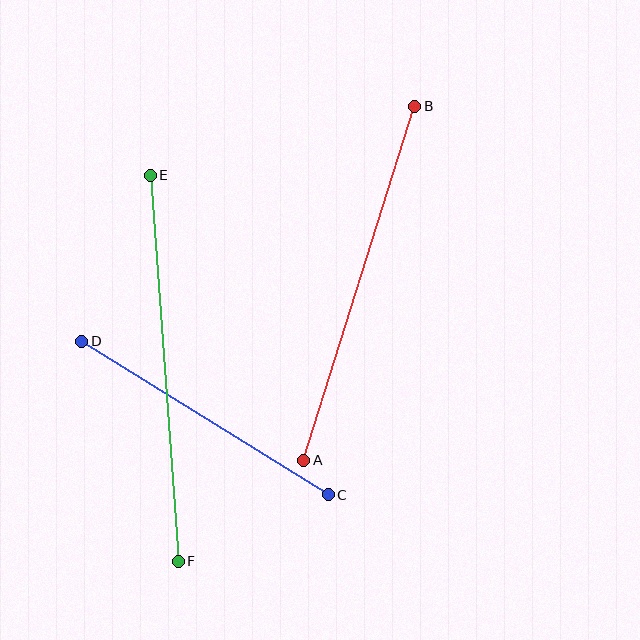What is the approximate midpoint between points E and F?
The midpoint is at approximately (164, 368) pixels.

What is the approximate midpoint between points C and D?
The midpoint is at approximately (205, 418) pixels.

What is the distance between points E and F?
The distance is approximately 387 pixels.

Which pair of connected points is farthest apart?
Points E and F are farthest apart.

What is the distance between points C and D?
The distance is approximately 290 pixels.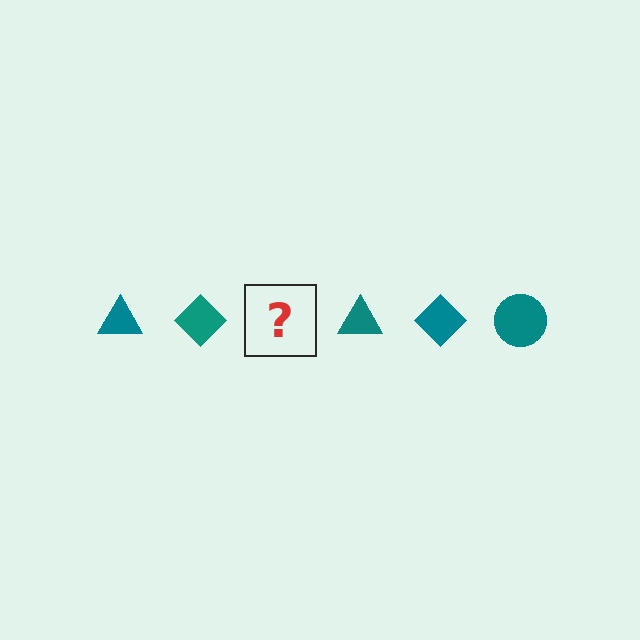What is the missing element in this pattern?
The missing element is a teal circle.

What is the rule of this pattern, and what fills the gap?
The rule is that the pattern cycles through triangle, diamond, circle shapes in teal. The gap should be filled with a teal circle.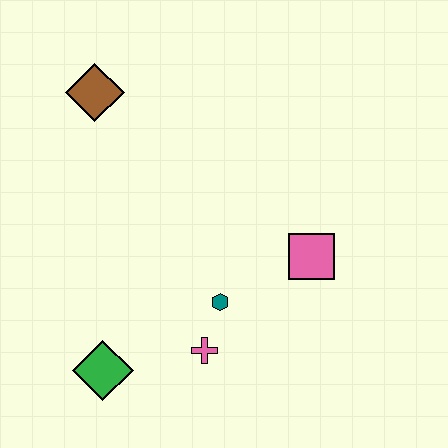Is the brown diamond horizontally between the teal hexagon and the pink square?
No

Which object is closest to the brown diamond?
The teal hexagon is closest to the brown diamond.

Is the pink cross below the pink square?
Yes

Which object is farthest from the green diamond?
The brown diamond is farthest from the green diamond.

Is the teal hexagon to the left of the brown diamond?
No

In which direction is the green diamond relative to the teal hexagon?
The green diamond is to the left of the teal hexagon.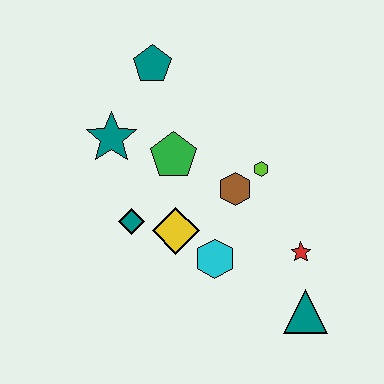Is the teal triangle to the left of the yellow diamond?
No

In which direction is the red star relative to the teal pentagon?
The red star is below the teal pentagon.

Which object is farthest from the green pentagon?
The teal triangle is farthest from the green pentagon.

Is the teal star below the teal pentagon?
Yes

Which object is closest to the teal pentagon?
The teal star is closest to the teal pentagon.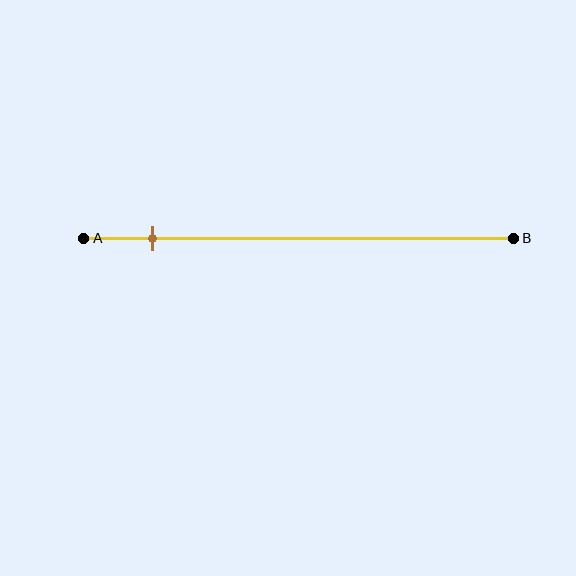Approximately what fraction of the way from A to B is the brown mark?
The brown mark is approximately 15% of the way from A to B.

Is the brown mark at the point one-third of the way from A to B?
No, the mark is at about 15% from A, not at the 33% one-third point.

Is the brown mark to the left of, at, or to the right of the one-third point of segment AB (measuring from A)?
The brown mark is to the left of the one-third point of segment AB.